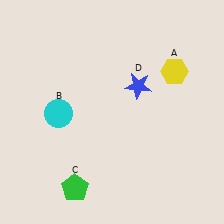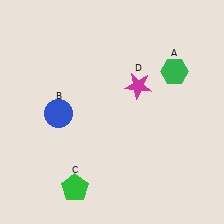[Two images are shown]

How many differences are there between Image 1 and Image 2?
There are 3 differences between the two images.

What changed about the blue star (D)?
In Image 1, D is blue. In Image 2, it changed to magenta.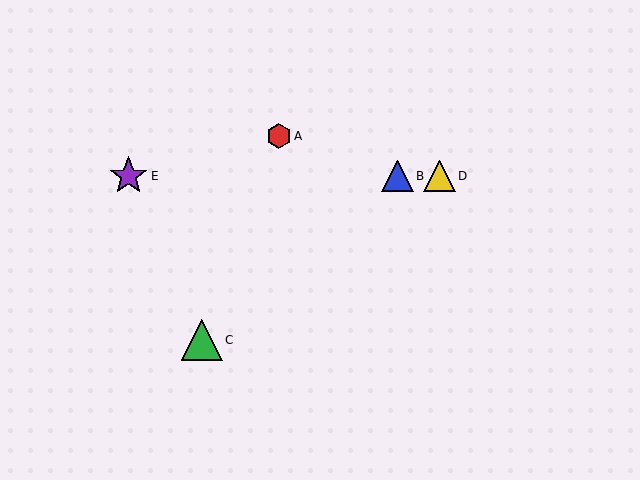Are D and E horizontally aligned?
Yes, both are at y≈176.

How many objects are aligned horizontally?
3 objects (B, D, E) are aligned horizontally.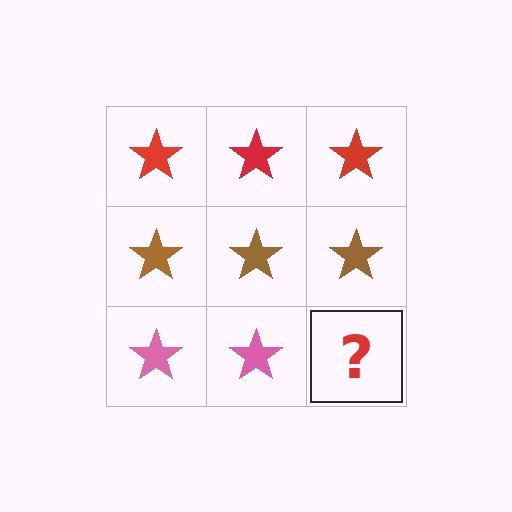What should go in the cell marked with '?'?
The missing cell should contain a pink star.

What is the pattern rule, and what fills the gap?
The rule is that each row has a consistent color. The gap should be filled with a pink star.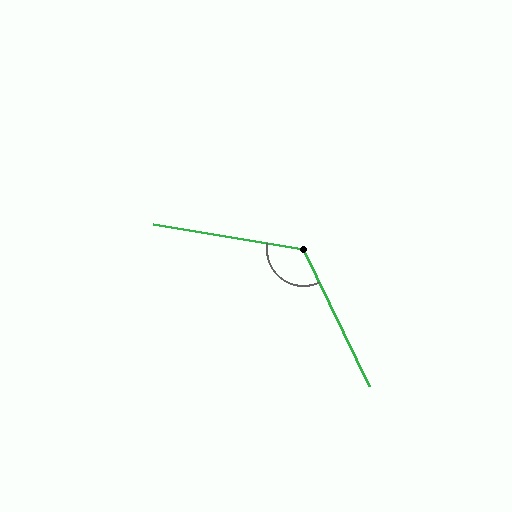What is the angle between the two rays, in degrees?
Approximately 125 degrees.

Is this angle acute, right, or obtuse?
It is obtuse.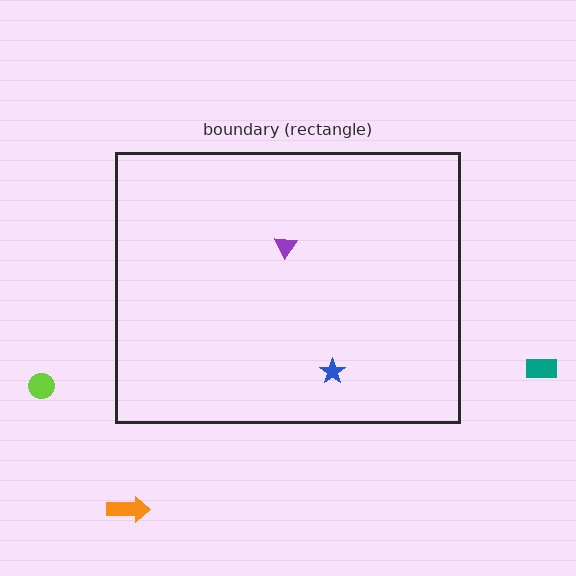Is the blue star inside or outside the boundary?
Inside.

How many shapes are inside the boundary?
2 inside, 3 outside.